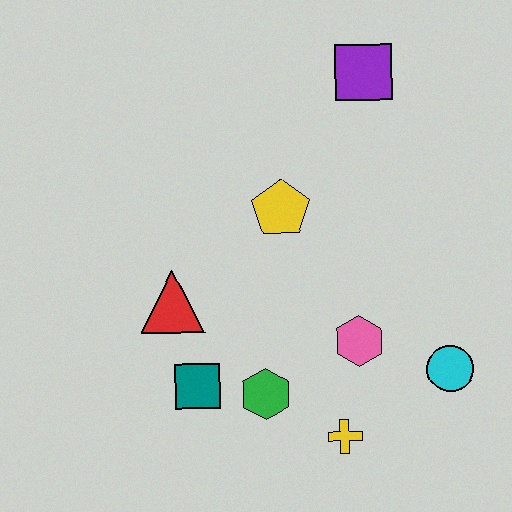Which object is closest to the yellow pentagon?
The red triangle is closest to the yellow pentagon.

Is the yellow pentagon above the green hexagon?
Yes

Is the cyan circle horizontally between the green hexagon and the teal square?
No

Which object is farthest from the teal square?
The purple square is farthest from the teal square.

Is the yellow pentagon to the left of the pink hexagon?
Yes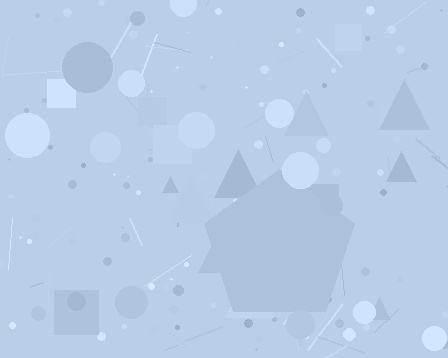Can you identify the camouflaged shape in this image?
The camouflaged shape is a pentagon.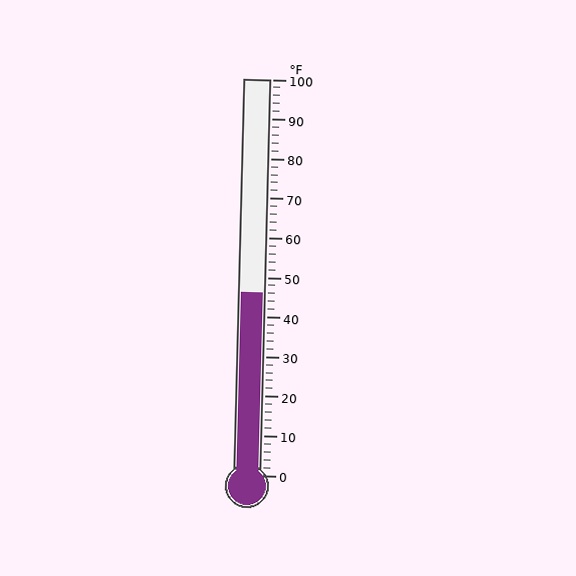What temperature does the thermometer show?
The thermometer shows approximately 46°F.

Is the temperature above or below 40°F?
The temperature is above 40°F.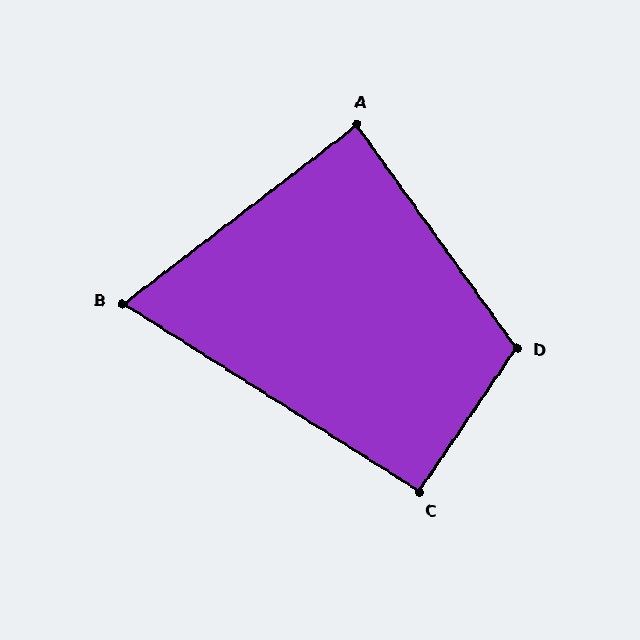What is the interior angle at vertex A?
Approximately 88 degrees (approximately right).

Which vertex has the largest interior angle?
D, at approximately 110 degrees.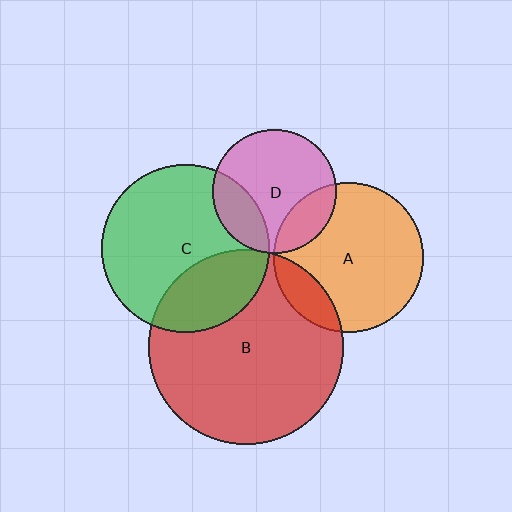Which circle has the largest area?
Circle B (red).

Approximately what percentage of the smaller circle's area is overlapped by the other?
Approximately 20%.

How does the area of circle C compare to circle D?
Approximately 1.8 times.